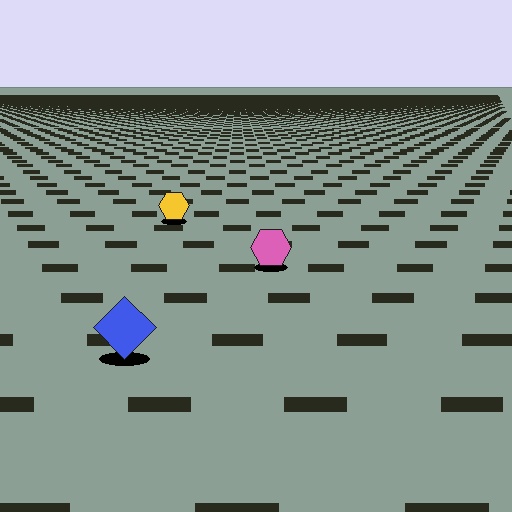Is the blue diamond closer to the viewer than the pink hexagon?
Yes. The blue diamond is closer — you can tell from the texture gradient: the ground texture is coarser near it.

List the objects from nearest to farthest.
From nearest to farthest: the blue diamond, the pink hexagon, the yellow hexagon.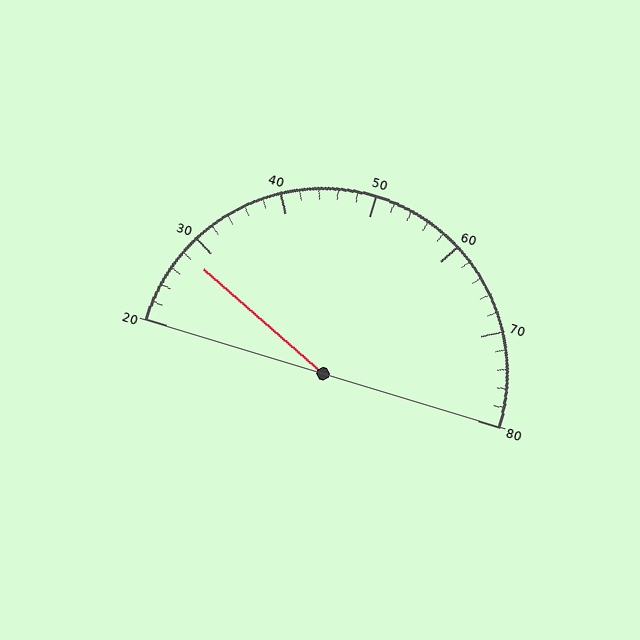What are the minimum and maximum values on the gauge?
The gauge ranges from 20 to 80.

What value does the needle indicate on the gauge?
The needle indicates approximately 28.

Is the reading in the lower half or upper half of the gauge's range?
The reading is in the lower half of the range (20 to 80).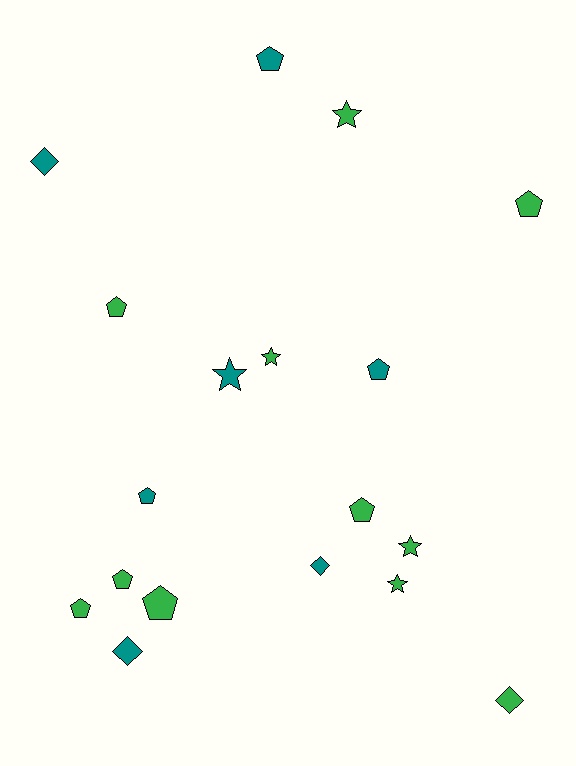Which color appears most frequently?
Green, with 11 objects.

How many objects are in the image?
There are 18 objects.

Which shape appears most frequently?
Pentagon, with 9 objects.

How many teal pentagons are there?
There are 3 teal pentagons.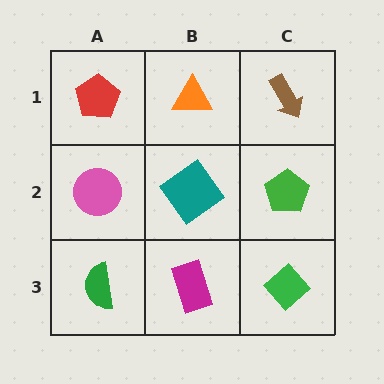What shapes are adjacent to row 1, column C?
A green pentagon (row 2, column C), an orange triangle (row 1, column B).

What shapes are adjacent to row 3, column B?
A teal diamond (row 2, column B), a green semicircle (row 3, column A), a green diamond (row 3, column C).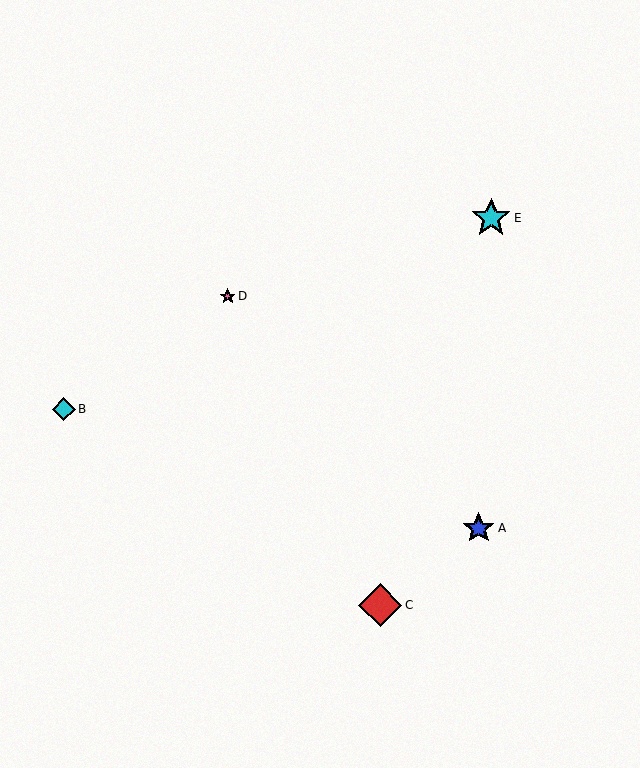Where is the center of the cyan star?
The center of the cyan star is at (491, 218).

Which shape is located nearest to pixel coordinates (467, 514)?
The blue star (labeled A) at (479, 528) is nearest to that location.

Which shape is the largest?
The red diamond (labeled C) is the largest.